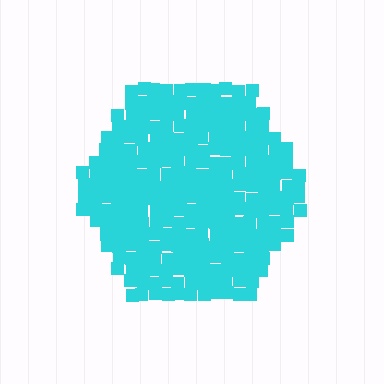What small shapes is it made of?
It is made of small squares.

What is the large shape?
The large shape is a hexagon.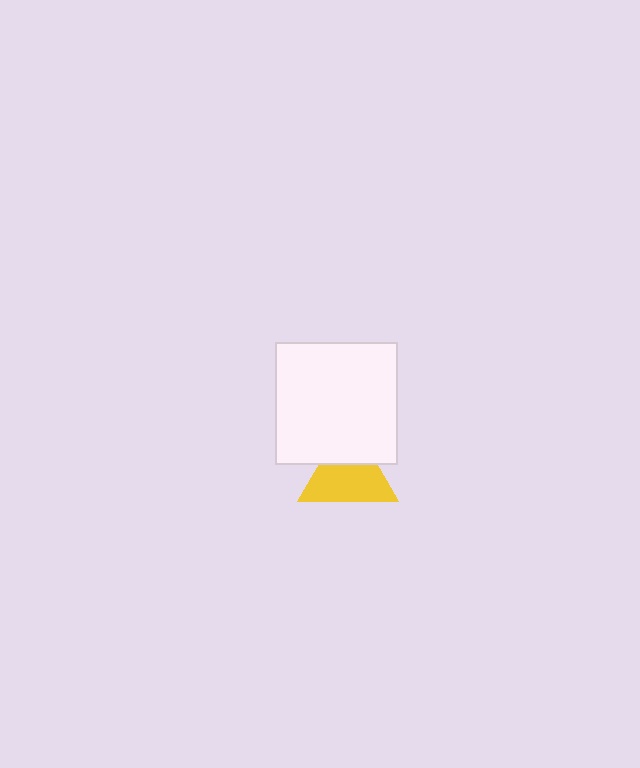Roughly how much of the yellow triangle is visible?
Most of it is visible (roughly 65%).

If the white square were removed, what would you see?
You would see the complete yellow triangle.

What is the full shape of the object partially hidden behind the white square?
The partially hidden object is a yellow triangle.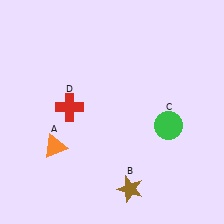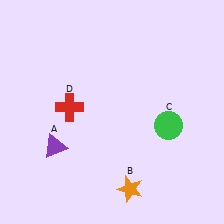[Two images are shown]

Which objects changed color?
A changed from orange to purple. B changed from brown to orange.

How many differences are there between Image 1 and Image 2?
There are 2 differences between the two images.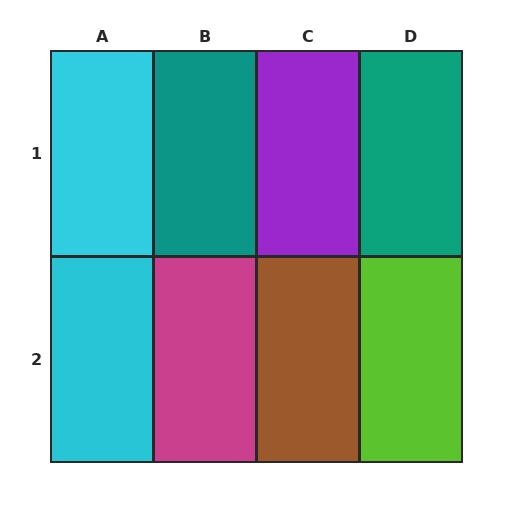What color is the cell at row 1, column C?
Purple.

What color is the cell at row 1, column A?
Cyan.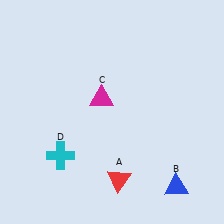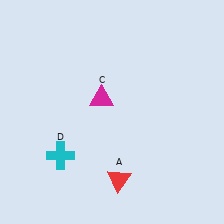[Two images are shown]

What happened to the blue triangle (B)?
The blue triangle (B) was removed in Image 2. It was in the bottom-right area of Image 1.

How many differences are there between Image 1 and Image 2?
There is 1 difference between the two images.